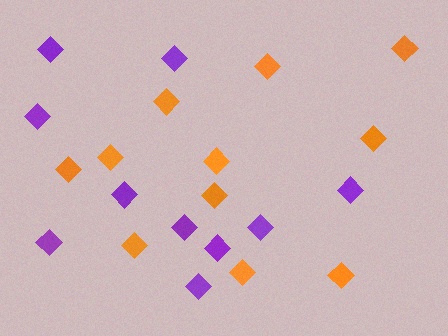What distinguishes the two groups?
There are 2 groups: one group of orange diamonds (11) and one group of purple diamonds (10).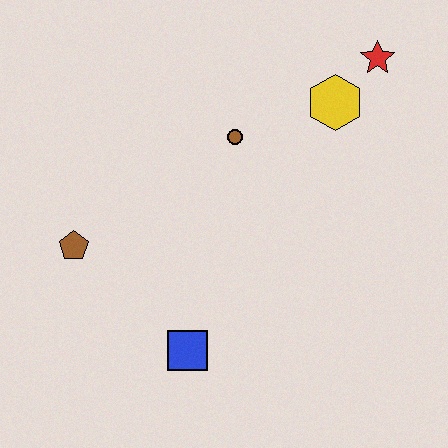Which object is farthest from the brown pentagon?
The red star is farthest from the brown pentagon.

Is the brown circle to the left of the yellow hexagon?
Yes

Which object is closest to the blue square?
The brown pentagon is closest to the blue square.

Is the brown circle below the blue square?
No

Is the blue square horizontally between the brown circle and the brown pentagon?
Yes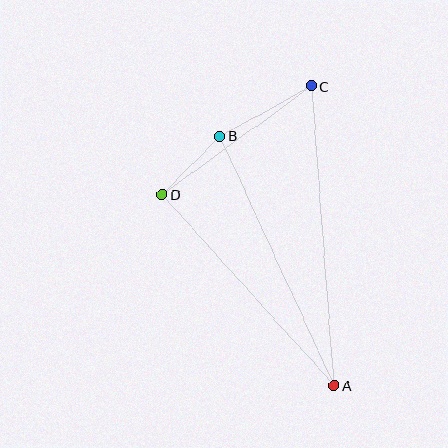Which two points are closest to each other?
Points B and D are closest to each other.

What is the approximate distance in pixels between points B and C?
The distance between B and C is approximately 104 pixels.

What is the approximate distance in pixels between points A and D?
The distance between A and D is approximately 257 pixels.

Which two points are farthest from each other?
Points A and C are farthest from each other.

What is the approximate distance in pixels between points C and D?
The distance between C and D is approximately 185 pixels.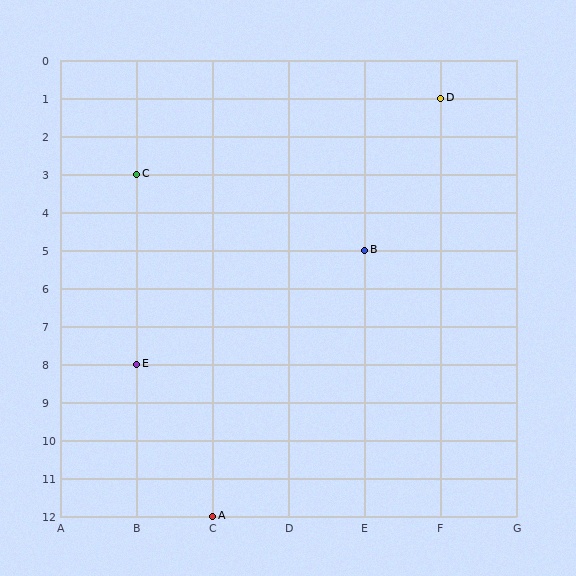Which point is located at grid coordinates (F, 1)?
Point D is at (F, 1).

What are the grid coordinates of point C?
Point C is at grid coordinates (B, 3).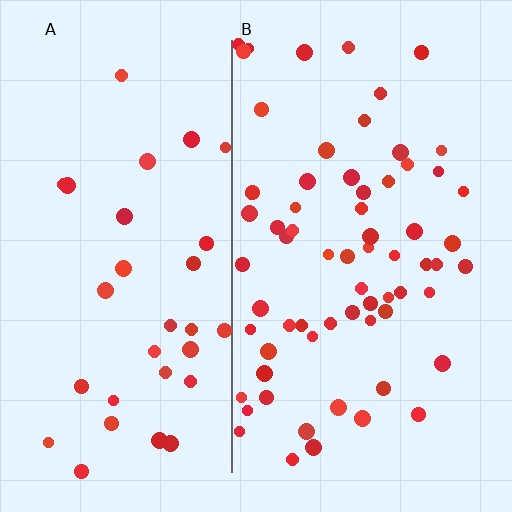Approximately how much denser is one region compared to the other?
Approximately 2.1× — region B over region A.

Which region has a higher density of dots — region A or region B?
B (the right).